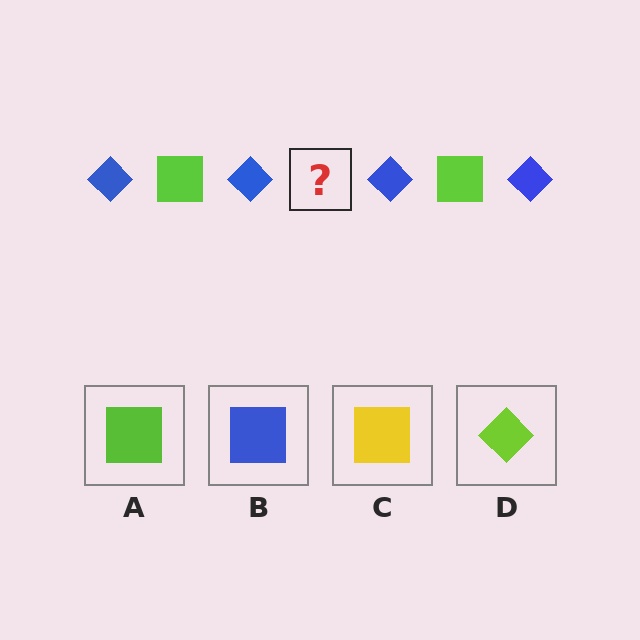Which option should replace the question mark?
Option A.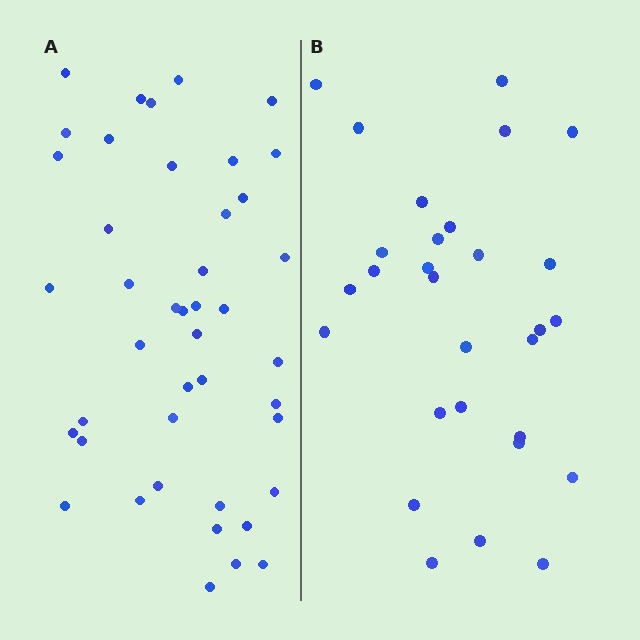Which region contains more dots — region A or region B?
Region A (the left region) has more dots.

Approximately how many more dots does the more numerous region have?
Region A has approximately 15 more dots than region B.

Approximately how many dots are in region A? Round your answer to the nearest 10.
About 40 dots. (The exact count is 43, which rounds to 40.)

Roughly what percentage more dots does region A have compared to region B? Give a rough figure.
About 50% more.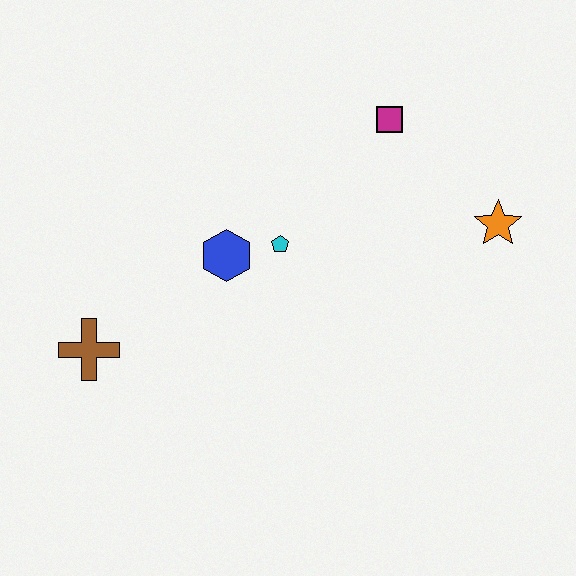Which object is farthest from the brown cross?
The orange star is farthest from the brown cross.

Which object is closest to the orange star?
The magenta square is closest to the orange star.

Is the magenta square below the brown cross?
No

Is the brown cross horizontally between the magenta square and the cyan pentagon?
No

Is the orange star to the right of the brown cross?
Yes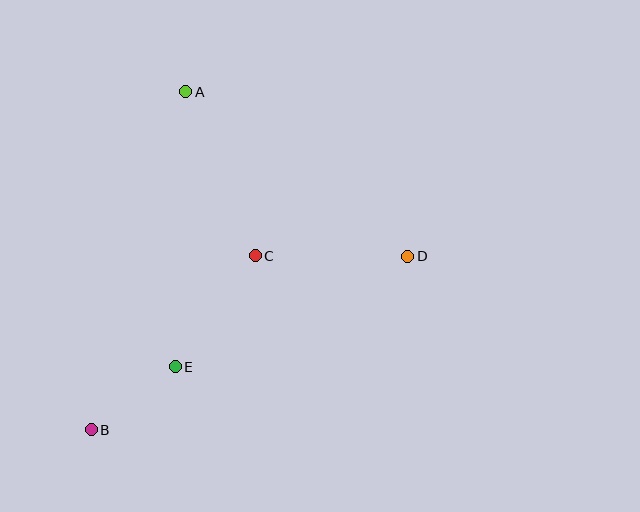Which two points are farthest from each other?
Points B and D are farthest from each other.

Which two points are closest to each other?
Points B and E are closest to each other.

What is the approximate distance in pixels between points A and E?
The distance between A and E is approximately 276 pixels.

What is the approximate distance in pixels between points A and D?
The distance between A and D is approximately 277 pixels.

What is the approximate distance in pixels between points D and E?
The distance between D and E is approximately 257 pixels.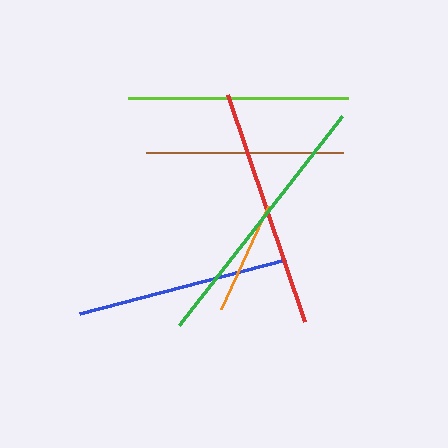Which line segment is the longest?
The green line is the longest at approximately 265 pixels.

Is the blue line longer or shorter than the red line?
The red line is longer than the blue line.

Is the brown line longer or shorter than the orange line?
The brown line is longer than the orange line.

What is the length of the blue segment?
The blue segment is approximately 213 pixels long.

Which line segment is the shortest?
The orange line is the shortest at approximately 113 pixels.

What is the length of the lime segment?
The lime segment is approximately 220 pixels long.